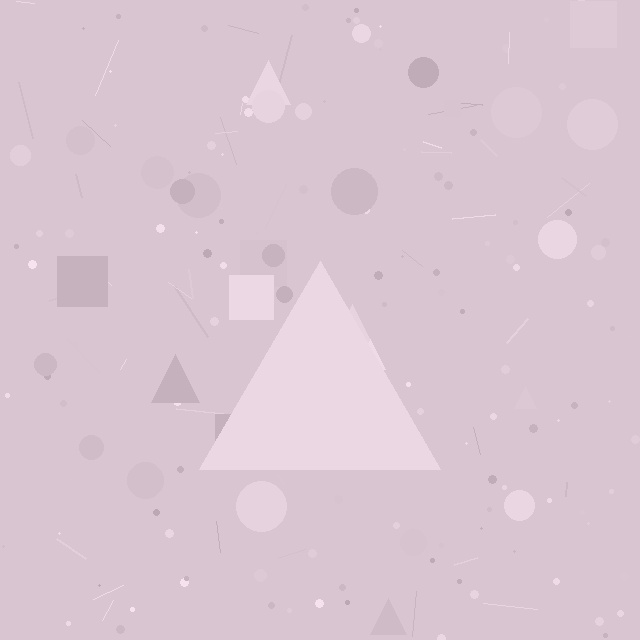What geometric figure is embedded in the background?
A triangle is embedded in the background.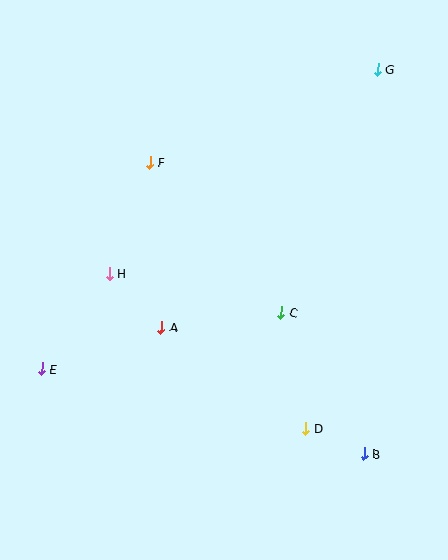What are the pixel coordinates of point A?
Point A is at (162, 327).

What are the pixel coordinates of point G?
Point G is at (378, 70).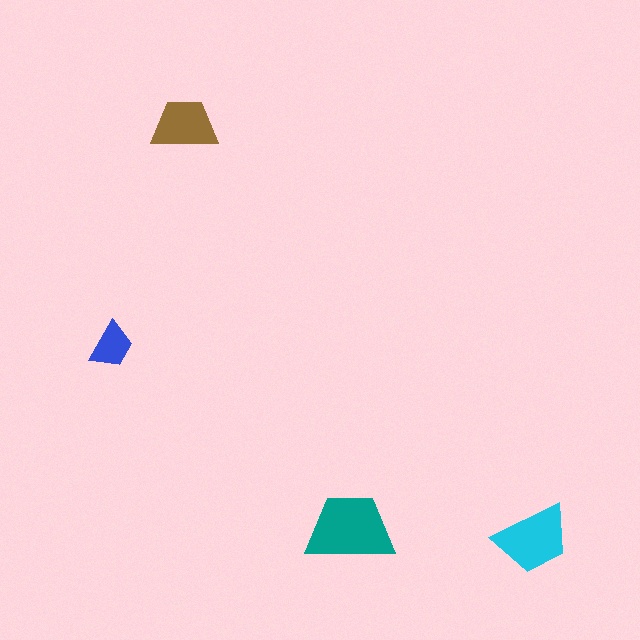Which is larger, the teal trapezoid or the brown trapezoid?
The teal one.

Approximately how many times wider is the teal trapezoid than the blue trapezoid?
About 2 times wider.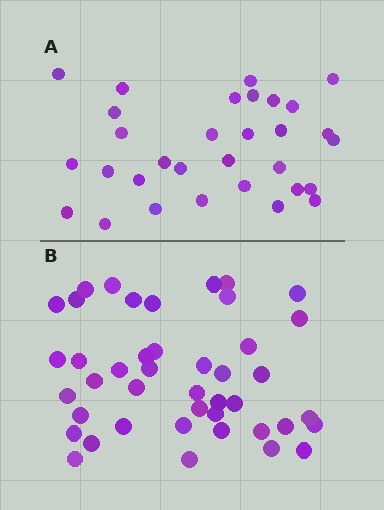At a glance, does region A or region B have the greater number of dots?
Region B (the bottom region) has more dots.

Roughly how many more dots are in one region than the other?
Region B has roughly 12 or so more dots than region A.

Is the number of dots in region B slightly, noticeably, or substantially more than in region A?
Region B has noticeably more, but not dramatically so. The ratio is roughly 1.4 to 1.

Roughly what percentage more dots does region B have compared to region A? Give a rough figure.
About 40% more.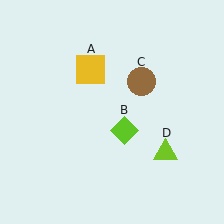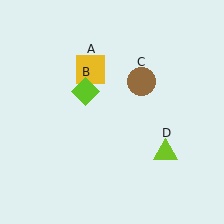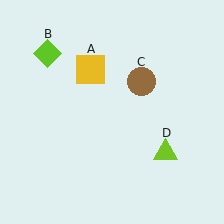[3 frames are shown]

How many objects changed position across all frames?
1 object changed position: lime diamond (object B).